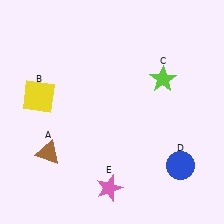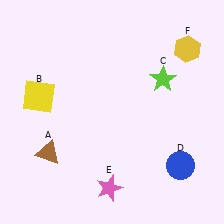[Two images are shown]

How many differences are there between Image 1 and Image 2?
There is 1 difference between the two images.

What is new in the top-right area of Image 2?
A yellow hexagon (F) was added in the top-right area of Image 2.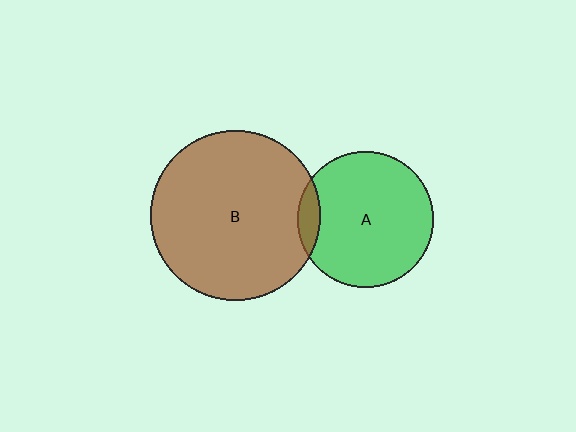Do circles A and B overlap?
Yes.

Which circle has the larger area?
Circle B (brown).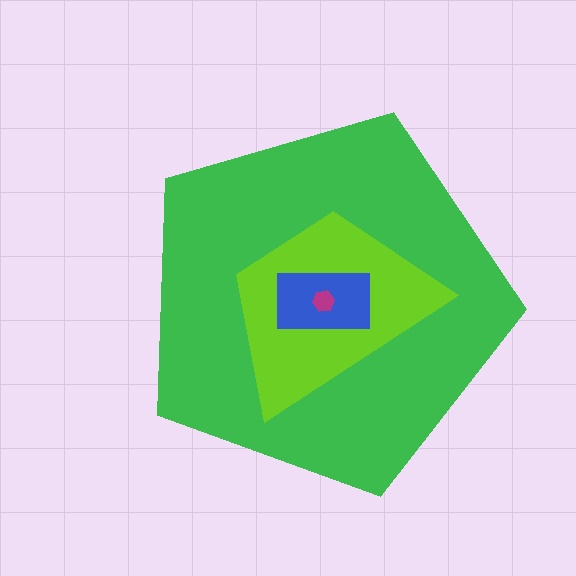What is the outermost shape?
The green pentagon.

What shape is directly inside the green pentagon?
The lime trapezoid.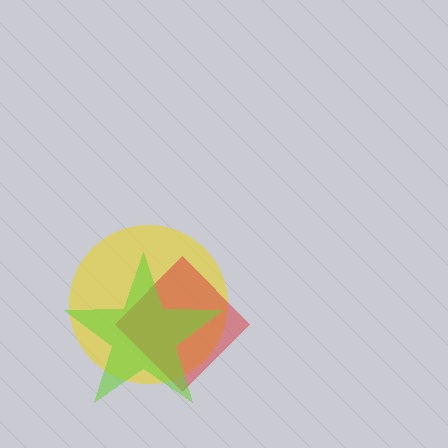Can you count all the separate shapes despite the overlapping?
Yes, there are 3 separate shapes.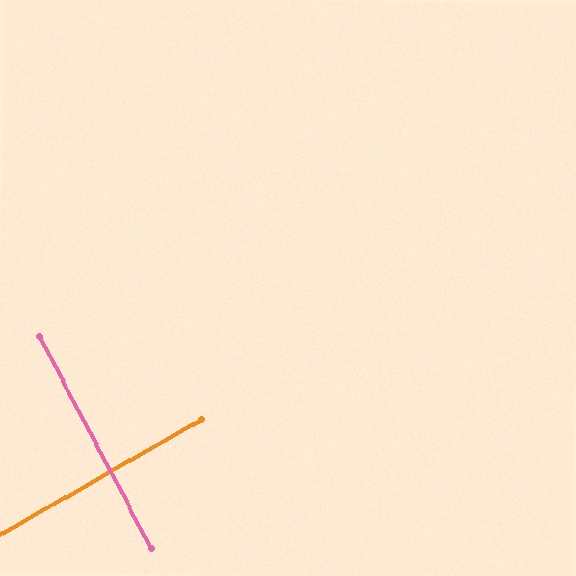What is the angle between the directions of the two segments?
Approximately 88 degrees.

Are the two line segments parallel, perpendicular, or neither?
Perpendicular — they meet at approximately 88°.